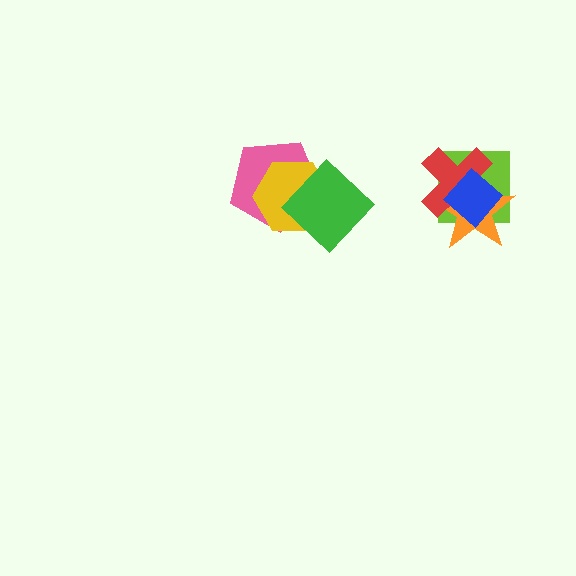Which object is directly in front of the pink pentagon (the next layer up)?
The yellow hexagon is directly in front of the pink pentagon.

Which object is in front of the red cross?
The blue diamond is in front of the red cross.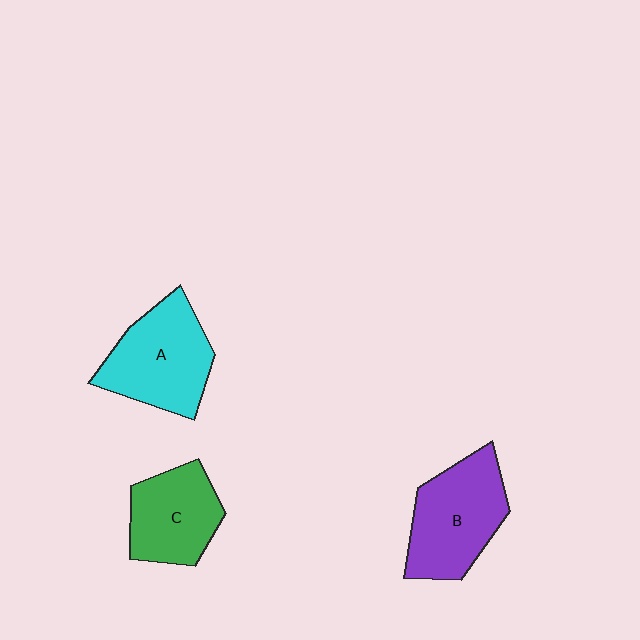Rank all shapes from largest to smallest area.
From largest to smallest: B (purple), A (cyan), C (green).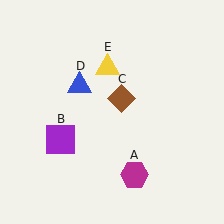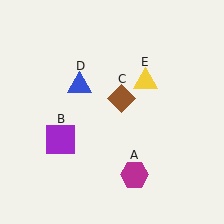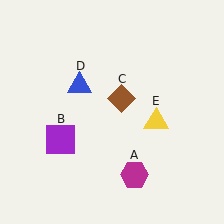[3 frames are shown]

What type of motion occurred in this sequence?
The yellow triangle (object E) rotated clockwise around the center of the scene.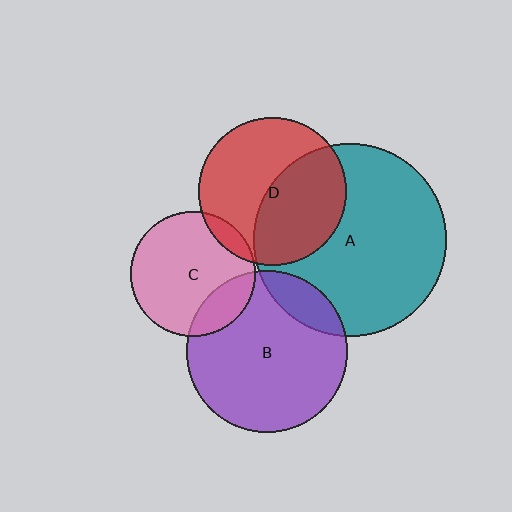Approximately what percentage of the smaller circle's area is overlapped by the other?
Approximately 20%.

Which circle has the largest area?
Circle A (teal).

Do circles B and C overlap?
Yes.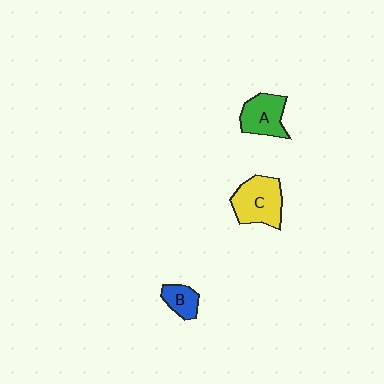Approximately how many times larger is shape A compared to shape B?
Approximately 1.7 times.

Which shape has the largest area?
Shape C (yellow).